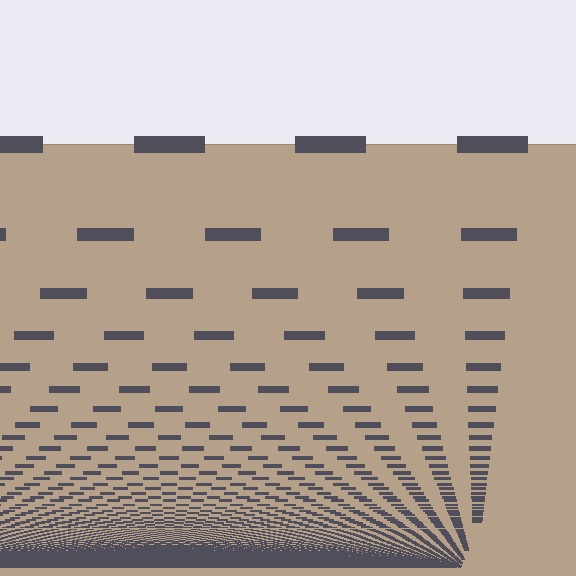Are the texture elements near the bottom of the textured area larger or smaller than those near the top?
Smaller. The gradient is inverted — elements near the bottom are smaller and denser.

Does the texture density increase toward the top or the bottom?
Density increases toward the bottom.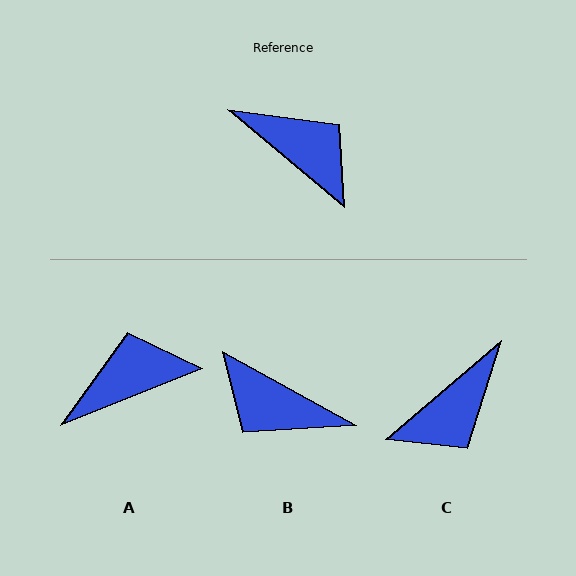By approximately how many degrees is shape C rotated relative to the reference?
Approximately 100 degrees clockwise.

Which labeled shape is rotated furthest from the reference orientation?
B, about 169 degrees away.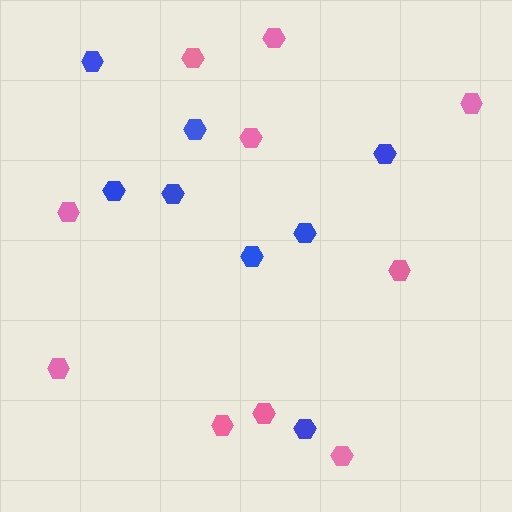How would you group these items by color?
There are 2 groups: one group of pink hexagons (10) and one group of blue hexagons (8).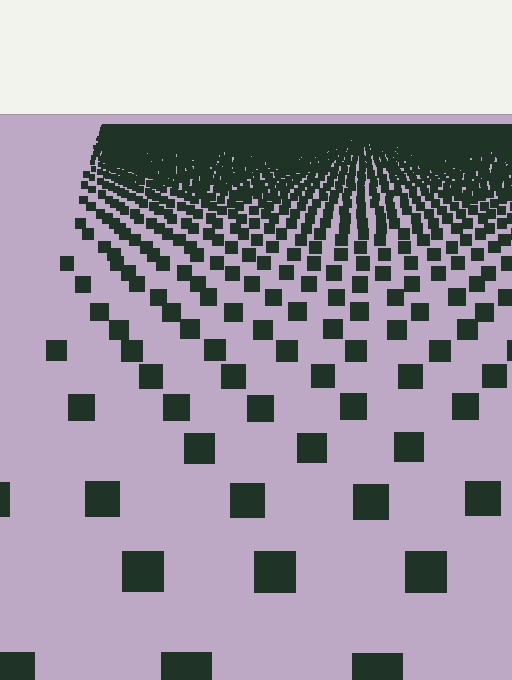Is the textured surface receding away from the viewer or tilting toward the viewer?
The surface is receding away from the viewer. Texture elements get smaller and denser toward the top.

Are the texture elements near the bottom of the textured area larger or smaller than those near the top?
Larger. Near the bottom, elements are closer to the viewer and appear at a bigger on-screen size.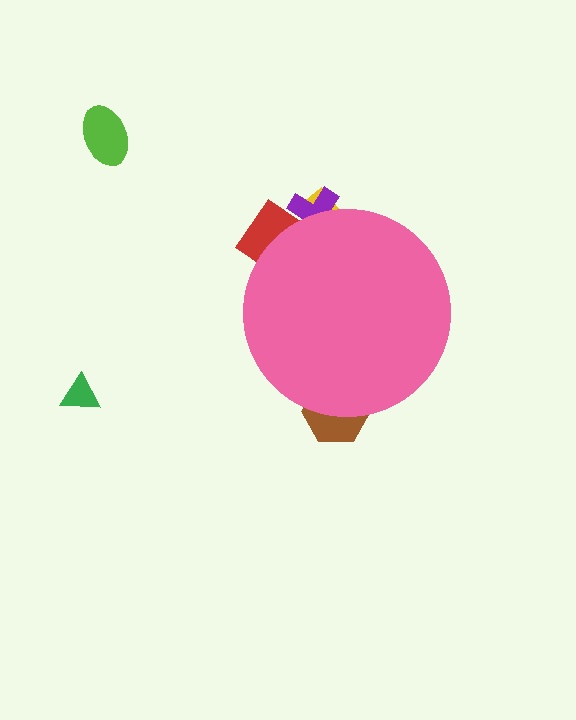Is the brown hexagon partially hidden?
Yes, the brown hexagon is partially hidden behind the pink circle.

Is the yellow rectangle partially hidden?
Yes, the yellow rectangle is partially hidden behind the pink circle.